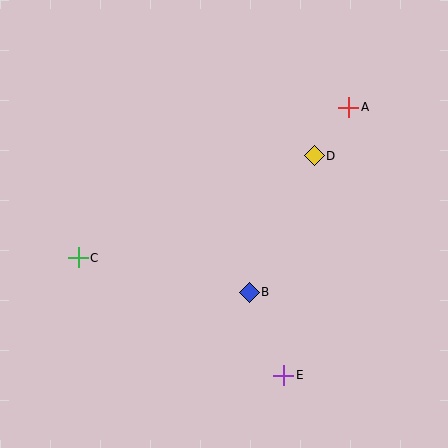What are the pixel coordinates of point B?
Point B is at (249, 292).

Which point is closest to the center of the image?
Point B at (249, 292) is closest to the center.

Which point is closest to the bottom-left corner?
Point C is closest to the bottom-left corner.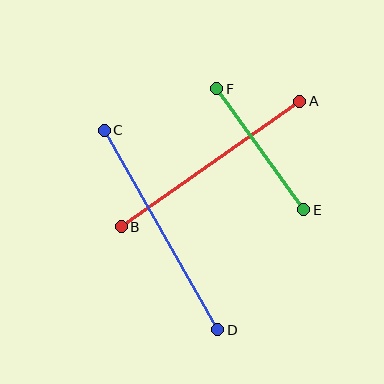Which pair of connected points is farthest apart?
Points C and D are farthest apart.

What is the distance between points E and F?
The distance is approximately 149 pixels.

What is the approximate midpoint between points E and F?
The midpoint is at approximately (260, 149) pixels.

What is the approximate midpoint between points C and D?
The midpoint is at approximately (161, 230) pixels.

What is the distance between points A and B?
The distance is approximately 218 pixels.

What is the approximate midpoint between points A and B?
The midpoint is at approximately (211, 164) pixels.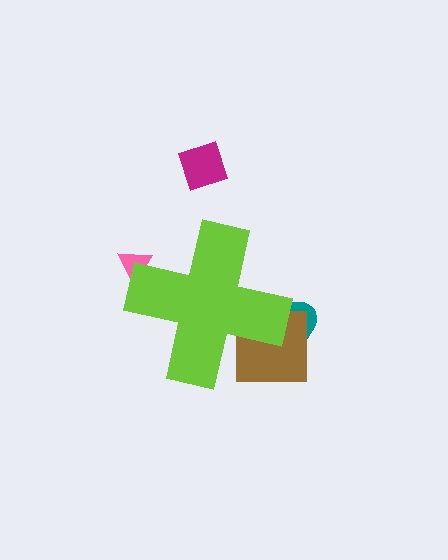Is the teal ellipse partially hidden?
Yes, the teal ellipse is partially hidden behind the lime cross.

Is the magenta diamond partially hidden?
No, the magenta diamond is fully visible.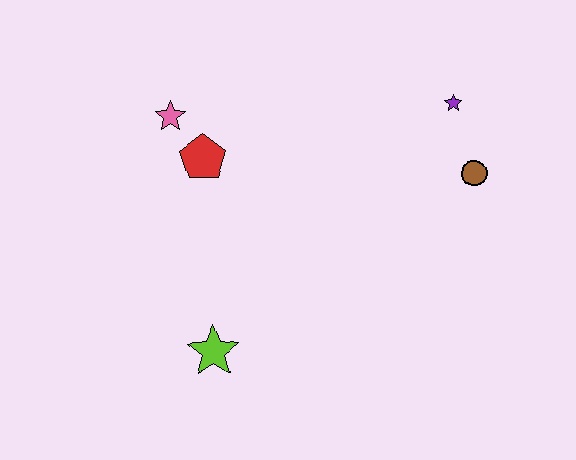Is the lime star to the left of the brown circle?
Yes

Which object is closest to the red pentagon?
The pink star is closest to the red pentagon.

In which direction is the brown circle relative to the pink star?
The brown circle is to the right of the pink star.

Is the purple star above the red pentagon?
Yes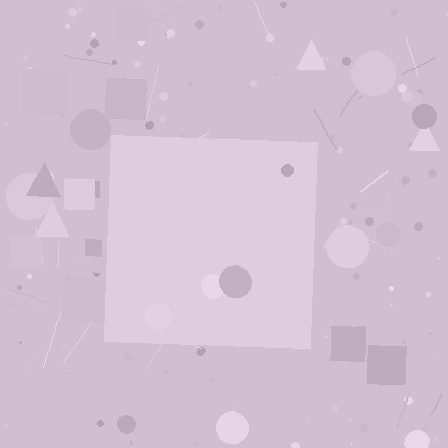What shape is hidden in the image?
A square is hidden in the image.